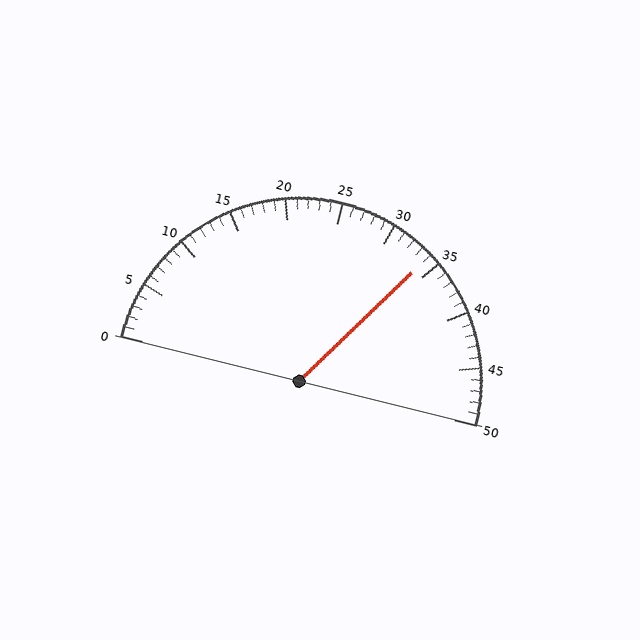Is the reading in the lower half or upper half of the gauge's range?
The reading is in the upper half of the range (0 to 50).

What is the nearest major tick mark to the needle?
The nearest major tick mark is 35.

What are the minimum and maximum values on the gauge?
The gauge ranges from 0 to 50.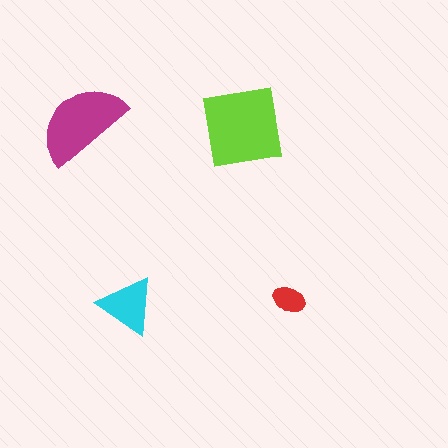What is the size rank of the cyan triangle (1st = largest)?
3rd.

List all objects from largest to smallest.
The lime square, the magenta semicircle, the cyan triangle, the red ellipse.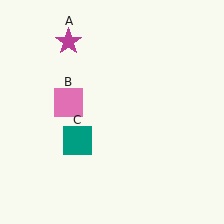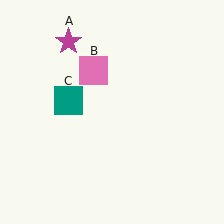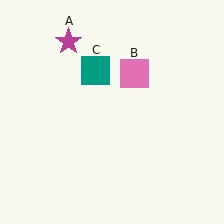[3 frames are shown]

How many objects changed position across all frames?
2 objects changed position: pink square (object B), teal square (object C).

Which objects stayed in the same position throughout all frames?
Magenta star (object A) remained stationary.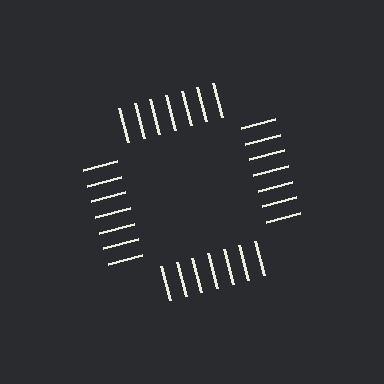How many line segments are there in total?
28 — 7 along each of the 4 edges.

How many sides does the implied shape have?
4 sides — the line-ends trace a square.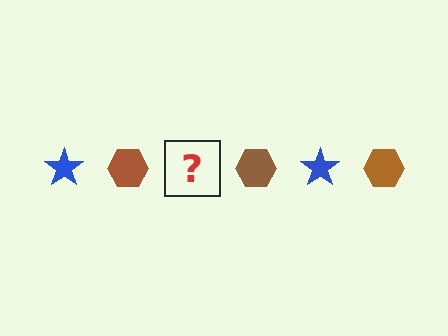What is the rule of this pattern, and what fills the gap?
The rule is that the pattern alternates between blue star and brown hexagon. The gap should be filled with a blue star.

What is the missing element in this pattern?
The missing element is a blue star.